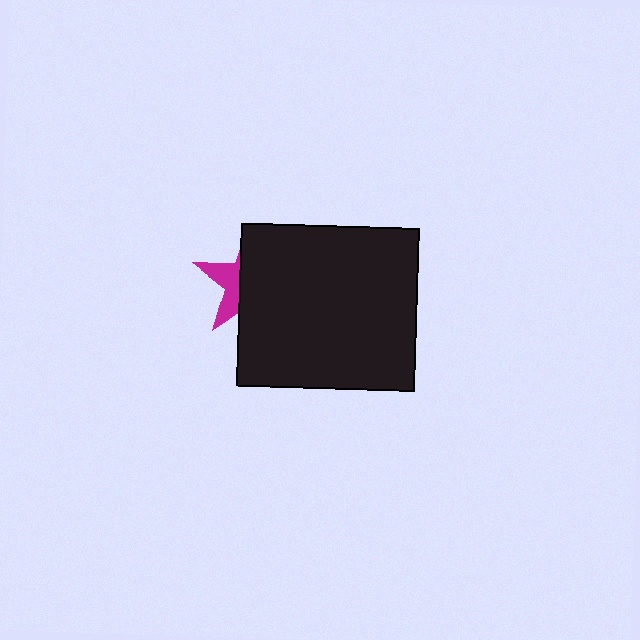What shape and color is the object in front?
The object in front is a black rectangle.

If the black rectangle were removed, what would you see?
You would see the complete magenta star.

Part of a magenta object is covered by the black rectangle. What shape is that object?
It is a star.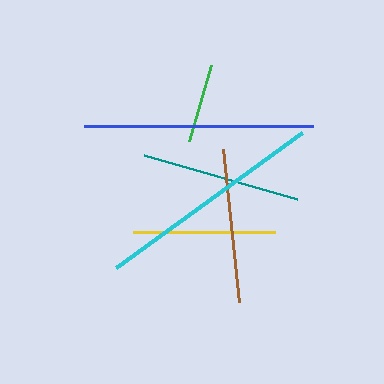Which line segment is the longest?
The cyan line is the longest at approximately 230 pixels.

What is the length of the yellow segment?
The yellow segment is approximately 143 pixels long.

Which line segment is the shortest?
The green line is the shortest at approximately 79 pixels.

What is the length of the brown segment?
The brown segment is approximately 154 pixels long.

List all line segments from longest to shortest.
From longest to shortest: cyan, blue, teal, brown, yellow, green.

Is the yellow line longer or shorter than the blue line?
The blue line is longer than the yellow line.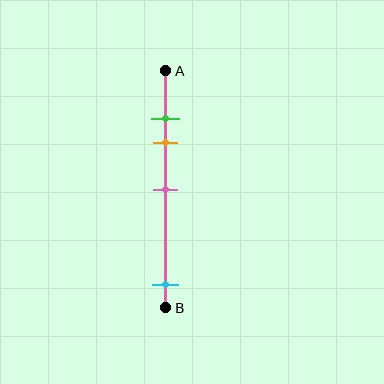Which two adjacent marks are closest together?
The green and orange marks are the closest adjacent pair.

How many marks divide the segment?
There are 4 marks dividing the segment.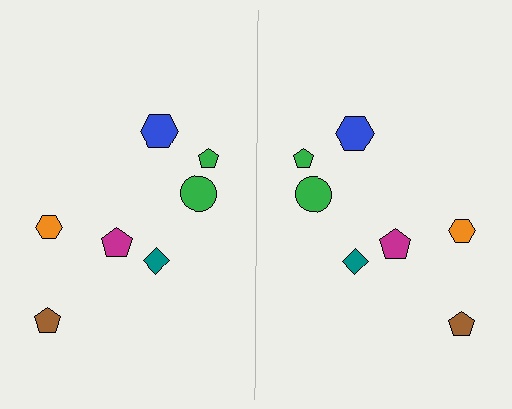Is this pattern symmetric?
Yes, this pattern has bilateral (reflection) symmetry.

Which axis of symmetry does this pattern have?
The pattern has a vertical axis of symmetry running through the center of the image.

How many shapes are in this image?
There are 14 shapes in this image.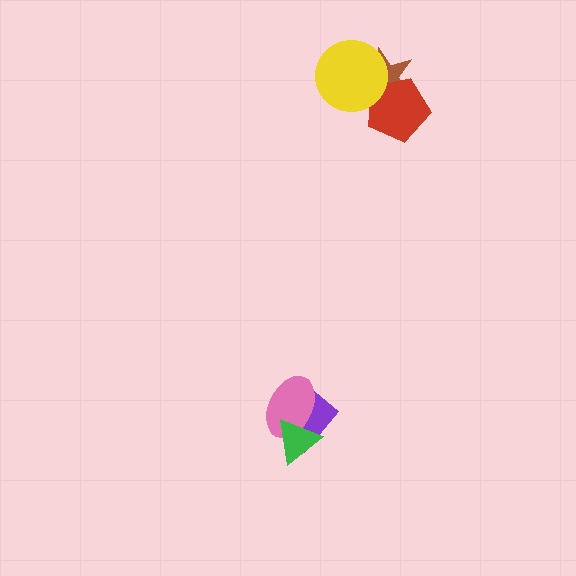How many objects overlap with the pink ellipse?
2 objects overlap with the pink ellipse.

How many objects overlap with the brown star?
2 objects overlap with the brown star.